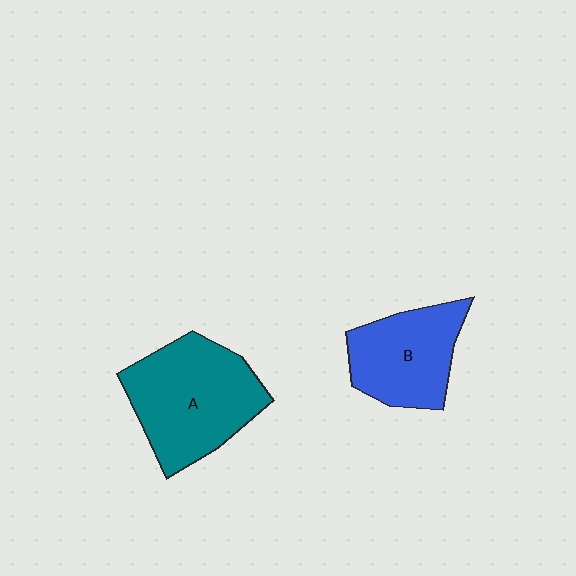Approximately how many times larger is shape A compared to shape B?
Approximately 1.4 times.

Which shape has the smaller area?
Shape B (blue).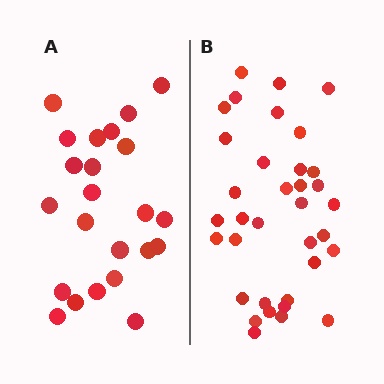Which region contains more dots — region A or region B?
Region B (the right region) has more dots.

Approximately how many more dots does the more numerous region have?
Region B has roughly 12 or so more dots than region A.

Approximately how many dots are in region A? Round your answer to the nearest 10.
About 20 dots. (The exact count is 23, which rounds to 20.)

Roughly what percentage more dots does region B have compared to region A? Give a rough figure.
About 50% more.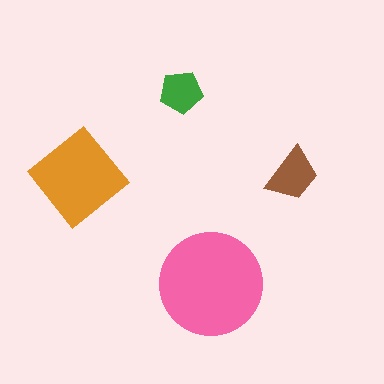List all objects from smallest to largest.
The green pentagon, the brown trapezoid, the orange diamond, the pink circle.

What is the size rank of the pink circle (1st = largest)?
1st.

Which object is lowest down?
The pink circle is bottommost.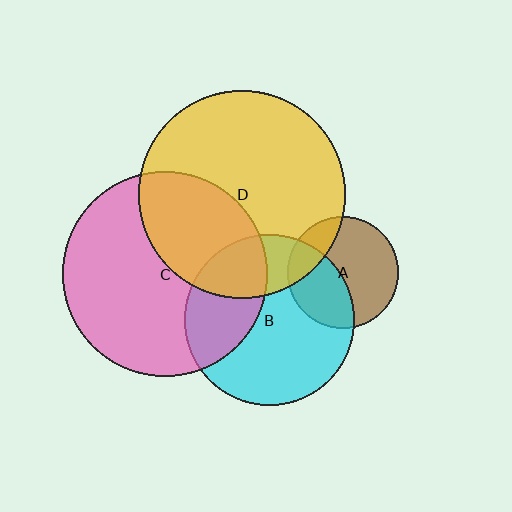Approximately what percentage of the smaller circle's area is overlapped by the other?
Approximately 35%.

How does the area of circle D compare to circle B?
Approximately 1.5 times.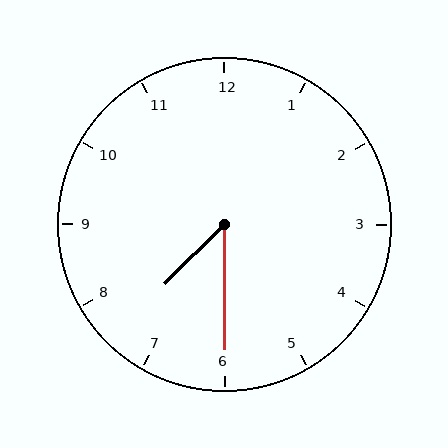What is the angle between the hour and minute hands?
Approximately 45 degrees.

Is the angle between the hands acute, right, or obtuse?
It is acute.